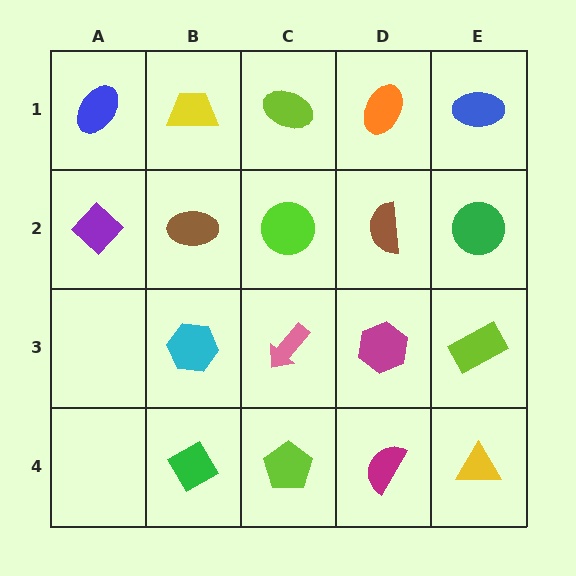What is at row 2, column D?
A brown semicircle.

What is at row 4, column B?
A green diamond.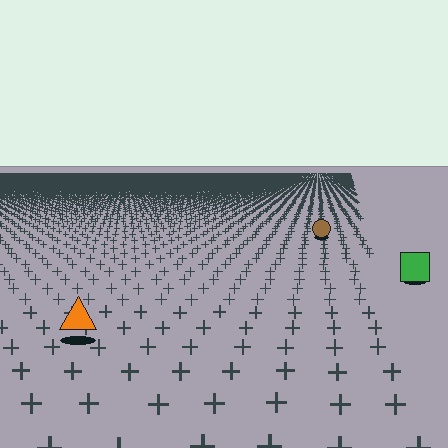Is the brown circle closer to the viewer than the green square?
No. The green square is closer — you can tell from the texture gradient: the ground texture is coarser near it.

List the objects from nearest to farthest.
From nearest to farthest: the orange triangle, the green square, the brown circle.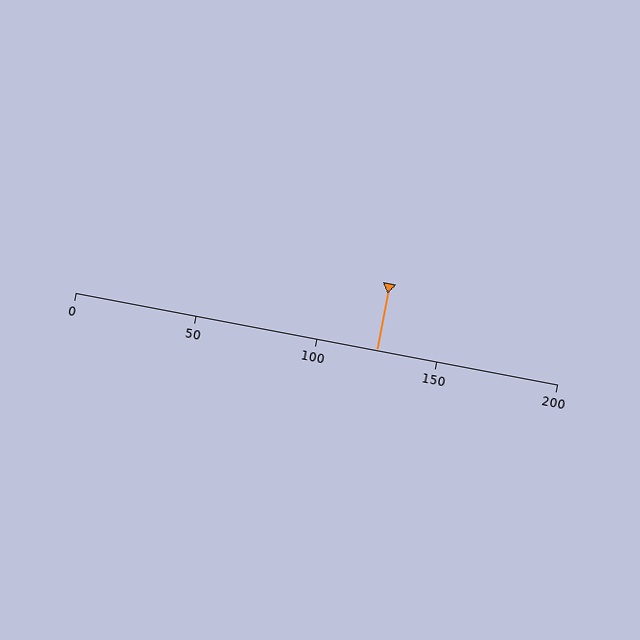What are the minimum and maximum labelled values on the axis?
The axis runs from 0 to 200.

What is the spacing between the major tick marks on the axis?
The major ticks are spaced 50 apart.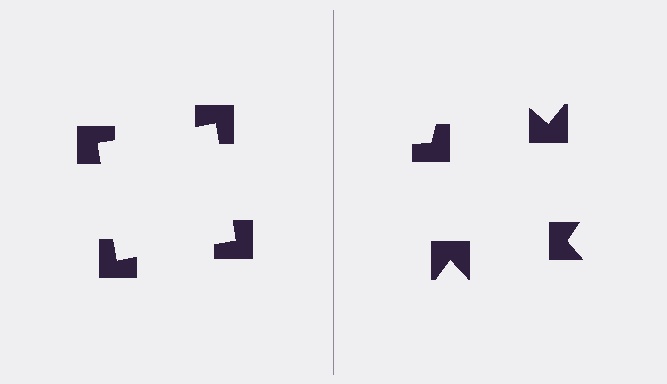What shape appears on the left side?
An illusory square.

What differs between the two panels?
The notched squares are positioned identically on both sides; only the wedge orientations differ. On the left they align to a square; on the right they are misaligned.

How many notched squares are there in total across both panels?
8 — 4 on each side.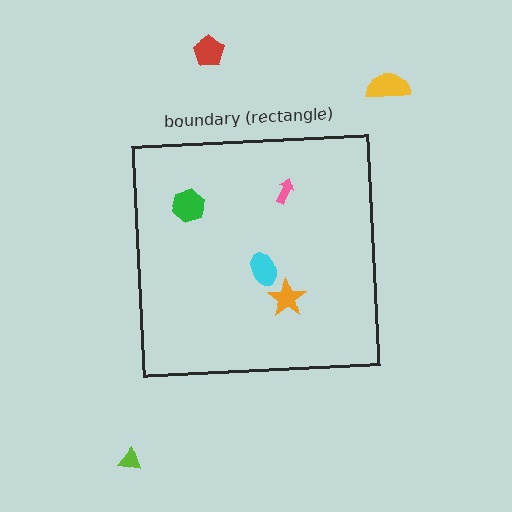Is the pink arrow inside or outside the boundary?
Inside.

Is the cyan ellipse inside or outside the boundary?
Inside.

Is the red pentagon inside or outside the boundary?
Outside.